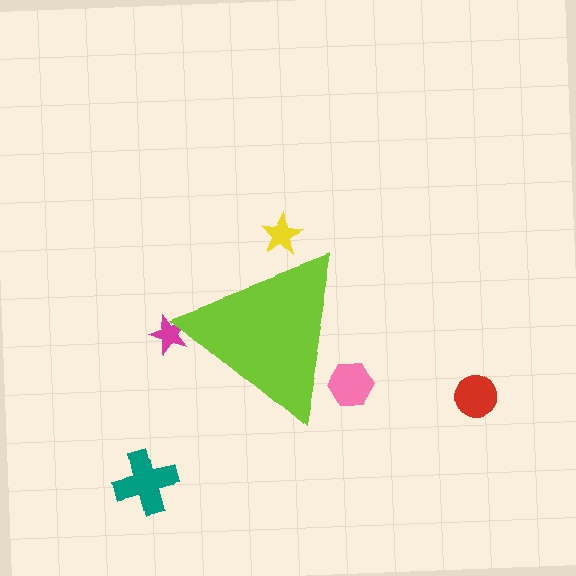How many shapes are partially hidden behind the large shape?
3 shapes are partially hidden.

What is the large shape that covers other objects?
A lime triangle.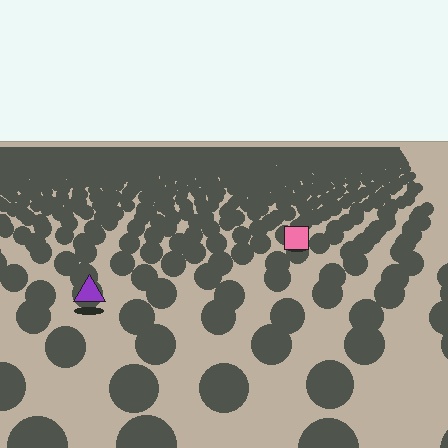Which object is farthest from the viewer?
The pink square is farthest from the viewer. It appears smaller and the ground texture around it is denser.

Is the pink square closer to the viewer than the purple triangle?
No. The purple triangle is closer — you can tell from the texture gradient: the ground texture is coarser near it.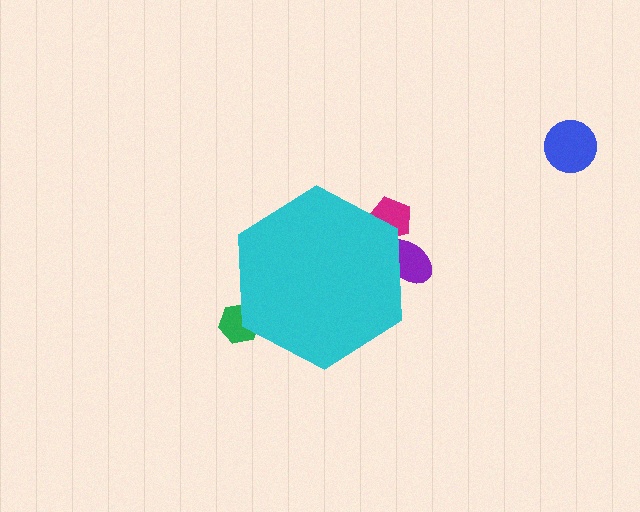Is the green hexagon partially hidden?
Yes, the green hexagon is partially hidden behind the cyan hexagon.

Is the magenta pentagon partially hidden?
Yes, the magenta pentagon is partially hidden behind the cyan hexagon.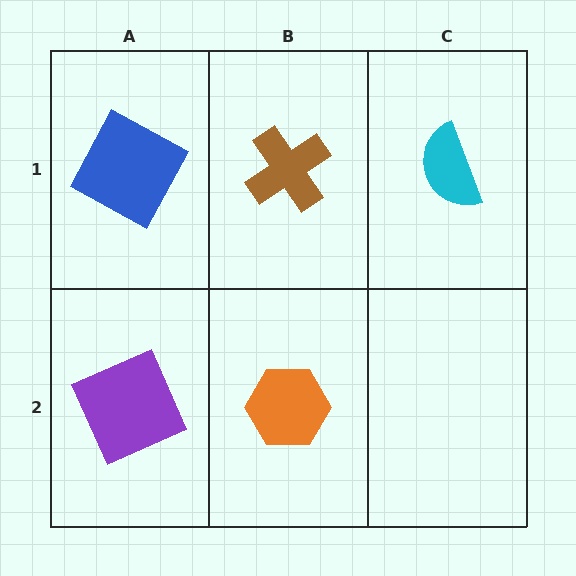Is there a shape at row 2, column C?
No, that cell is empty.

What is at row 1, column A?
A blue square.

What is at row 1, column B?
A brown cross.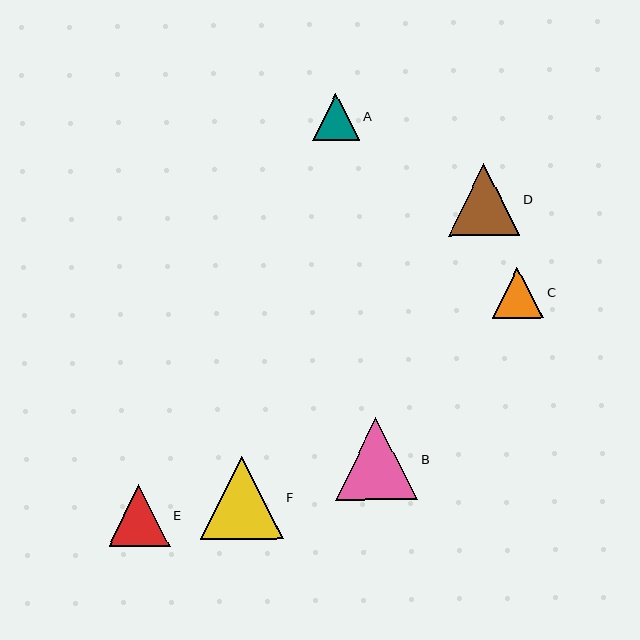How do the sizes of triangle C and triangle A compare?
Triangle C and triangle A are approximately the same size.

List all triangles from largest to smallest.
From largest to smallest: F, B, D, E, C, A.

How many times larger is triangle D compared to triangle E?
Triangle D is approximately 1.2 times the size of triangle E.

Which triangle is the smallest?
Triangle A is the smallest with a size of approximately 47 pixels.